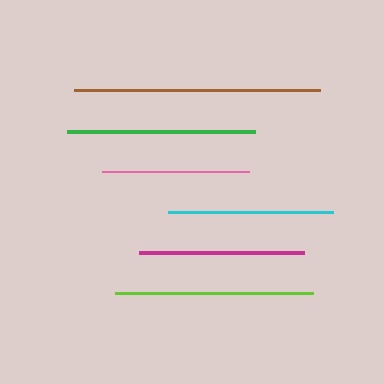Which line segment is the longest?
The brown line is the longest at approximately 246 pixels.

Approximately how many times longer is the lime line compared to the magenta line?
The lime line is approximately 1.2 times the length of the magenta line.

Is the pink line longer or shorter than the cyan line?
The cyan line is longer than the pink line.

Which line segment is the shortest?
The pink line is the shortest at approximately 147 pixels.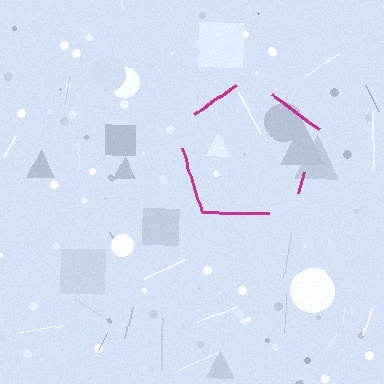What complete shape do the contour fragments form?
The contour fragments form a pentagon.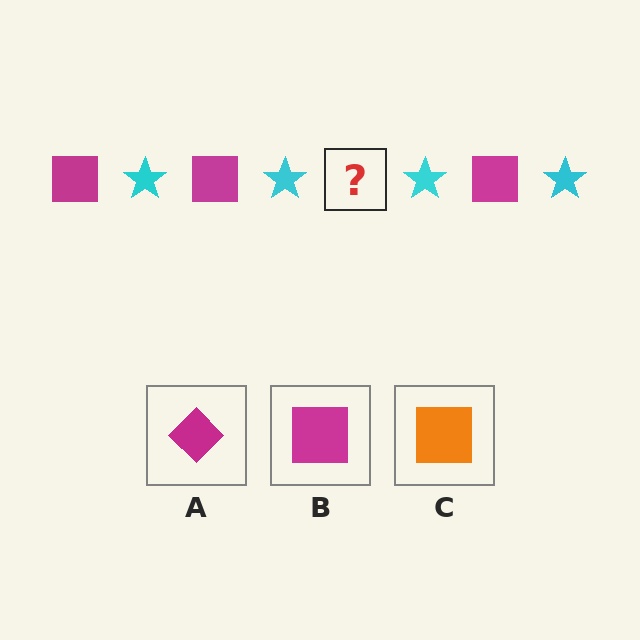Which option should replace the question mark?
Option B.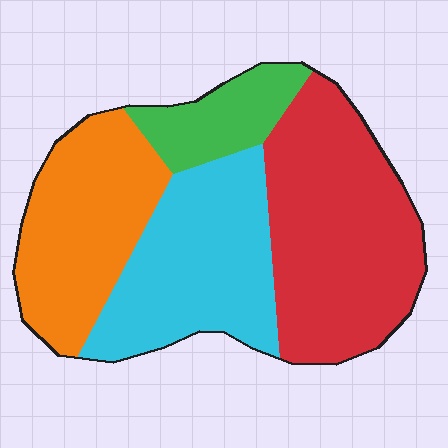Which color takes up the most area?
Red, at roughly 35%.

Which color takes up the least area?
Green, at roughly 10%.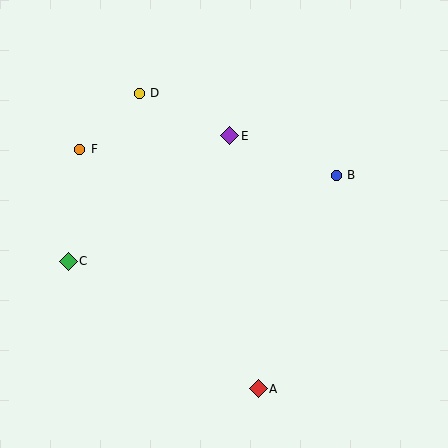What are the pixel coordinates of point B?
Point B is at (336, 175).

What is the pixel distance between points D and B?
The distance between D and B is 213 pixels.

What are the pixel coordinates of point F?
Point F is at (80, 149).